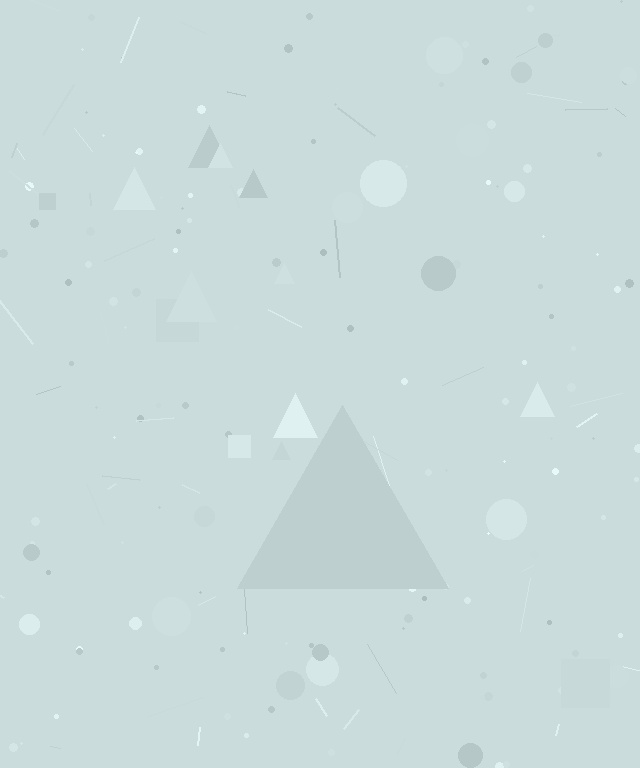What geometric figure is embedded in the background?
A triangle is embedded in the background.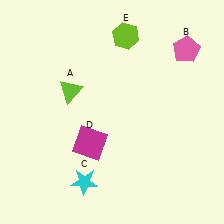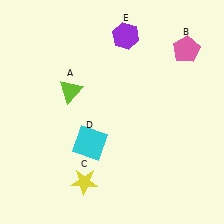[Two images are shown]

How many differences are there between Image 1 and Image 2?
There are 3 differences between the two images.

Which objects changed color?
C changed from cyan to yellow. D changed from magenta to cyan. E changed from lime to purple.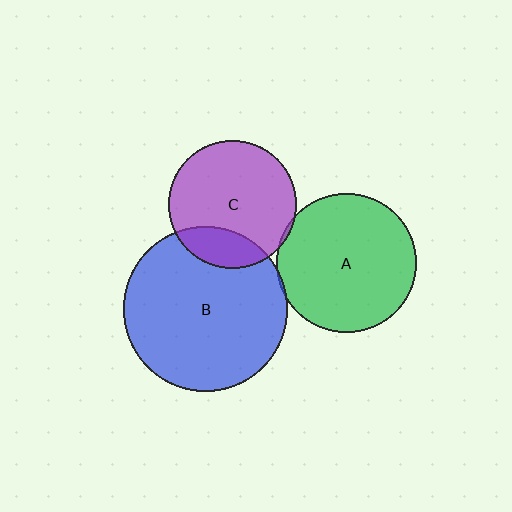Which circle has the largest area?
Circle B (blue).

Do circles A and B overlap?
Yes.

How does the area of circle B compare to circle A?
Approximately 1.4 times.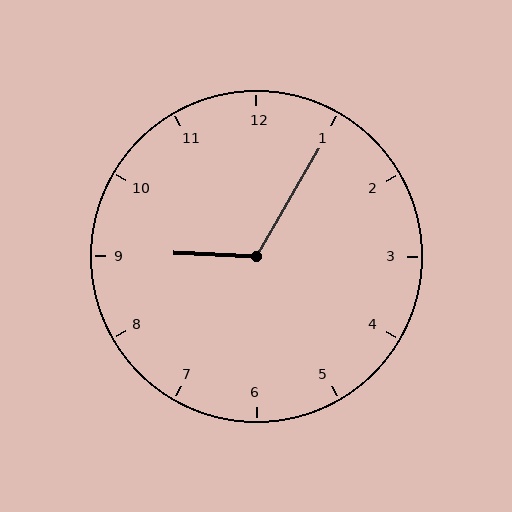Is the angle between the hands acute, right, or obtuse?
It is obtuse.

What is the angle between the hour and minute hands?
Approximately 118 degrees.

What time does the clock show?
9:05.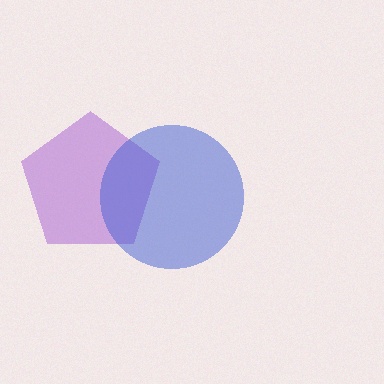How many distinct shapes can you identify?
There are 2 distinct shapes: a purple pentagon, a blue circle.